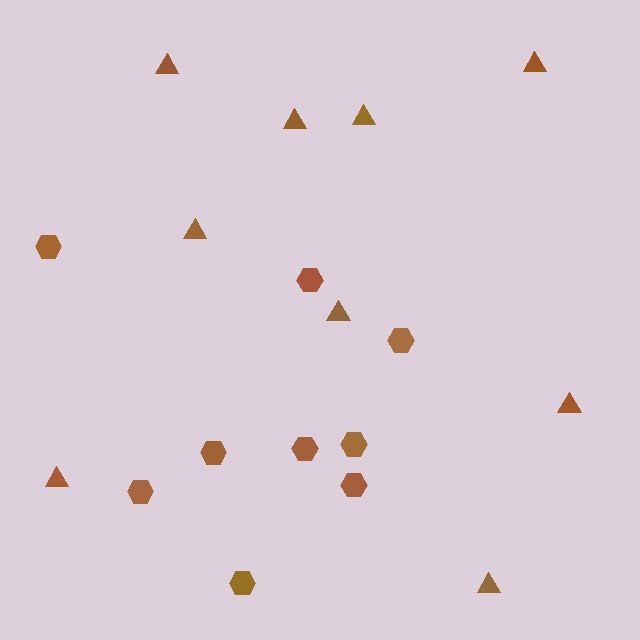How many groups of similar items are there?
There are 2 groups: one group of hexagons (9) and one group of triangles (9).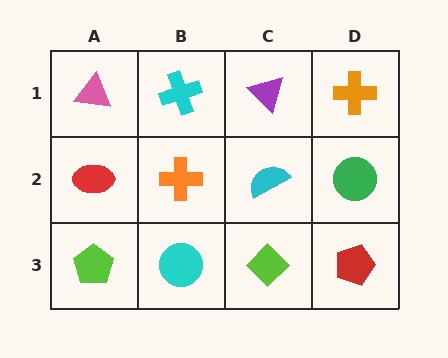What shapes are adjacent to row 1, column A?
A red ellipse (row 2, column A), a cyan cross (row 1, column B).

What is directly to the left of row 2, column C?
An orange cross.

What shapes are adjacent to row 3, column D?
A green circle (row 2, column D), a lime diamond (row 3, column C).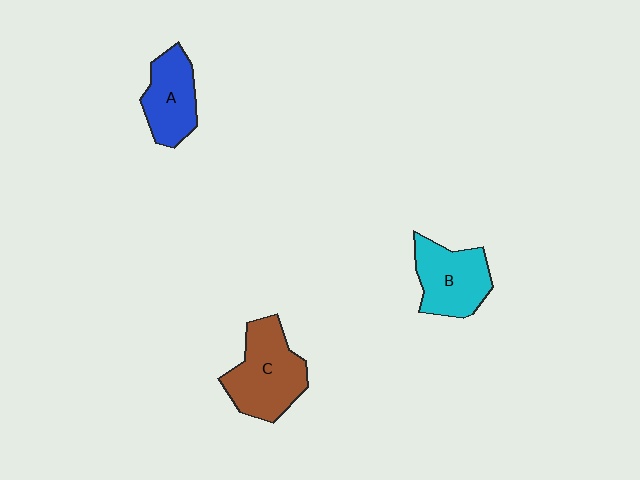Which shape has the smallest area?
Shape A (blue).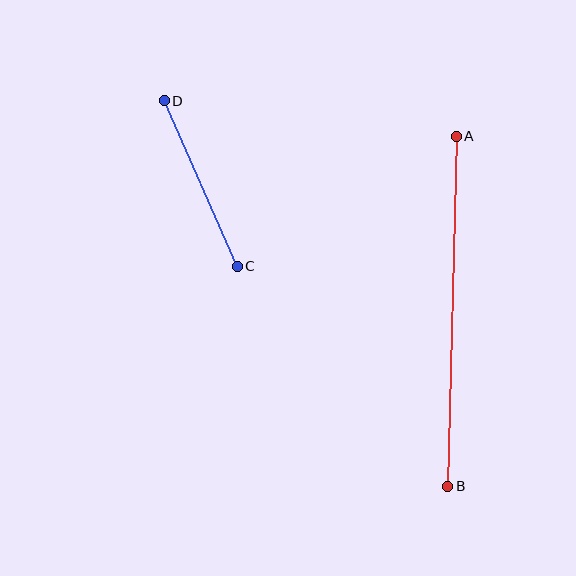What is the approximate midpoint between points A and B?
The midpoint is at approximately (452, 311) pixels.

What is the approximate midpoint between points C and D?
The midpoint is at approximately (201, 183) pixels.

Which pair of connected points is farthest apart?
Points A and B are farthest apart.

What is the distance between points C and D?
The distance is approximately 180 pixels.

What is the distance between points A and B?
The distance is approximately 350 pixels.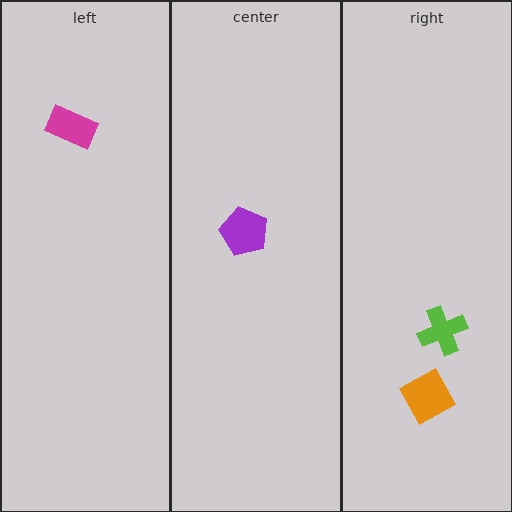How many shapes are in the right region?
2.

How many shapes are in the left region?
1.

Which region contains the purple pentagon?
The center region.